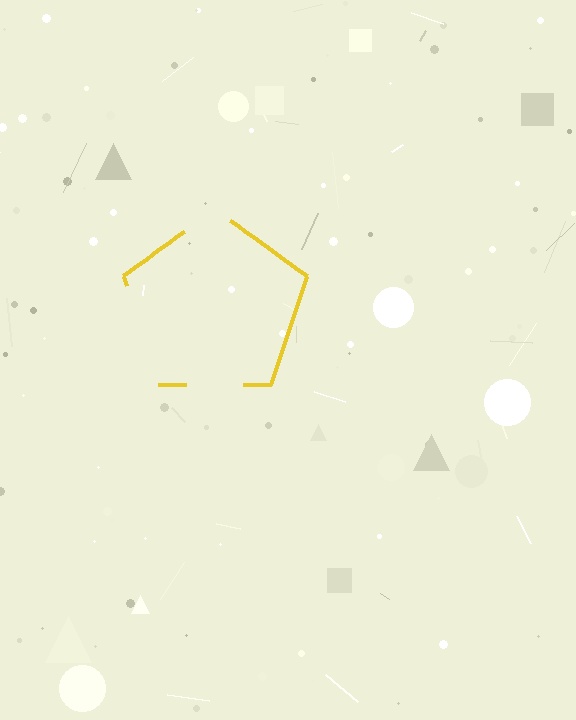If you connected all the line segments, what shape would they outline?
They would outline a pentagon.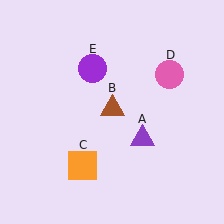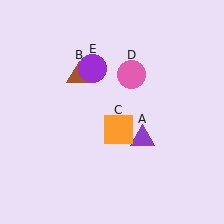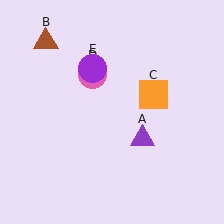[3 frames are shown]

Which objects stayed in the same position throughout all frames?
Purple triangle (object A) and purple circle (object E) remained stationary.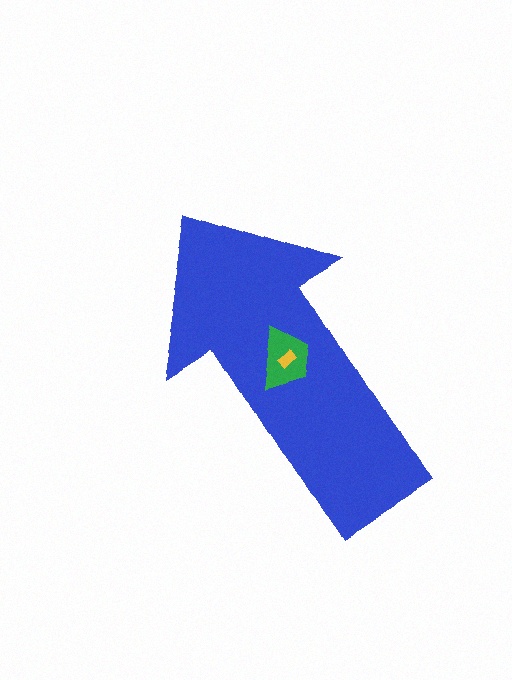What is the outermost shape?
The blue arrow.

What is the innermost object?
The yellow rectangle.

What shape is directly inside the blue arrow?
The green trapezoid.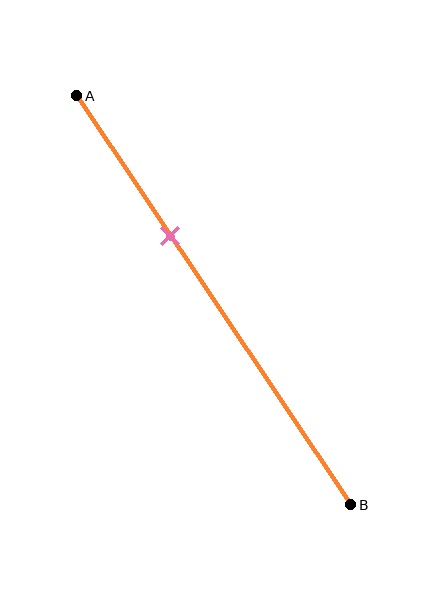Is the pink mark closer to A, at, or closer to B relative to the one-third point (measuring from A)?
The pink mark is approximately at the one-third point of segment AB.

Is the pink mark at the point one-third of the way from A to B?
Yes, the mark is approximately at the one-third point.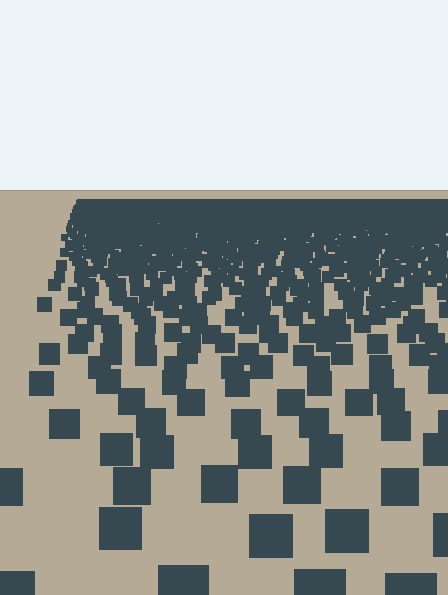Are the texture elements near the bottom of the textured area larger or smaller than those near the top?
Larger. Near the bottom, elements are closer to the viewer and appear at a bigger on-screen size.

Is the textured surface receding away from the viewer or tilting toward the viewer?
The surface is receding away from the viewer. Texture elements get smaller and denser toward the top.